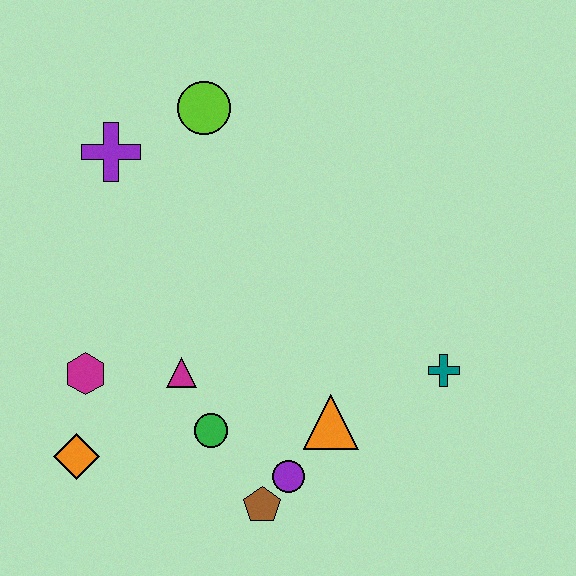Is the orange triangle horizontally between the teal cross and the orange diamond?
Yes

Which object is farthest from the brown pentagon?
The lime circle is farthest from the brown pentagon.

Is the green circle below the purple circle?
No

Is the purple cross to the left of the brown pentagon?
Yes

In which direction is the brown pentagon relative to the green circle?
The brown pentagon is below the green circle.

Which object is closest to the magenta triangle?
The green circle is closest to the magenta triangle.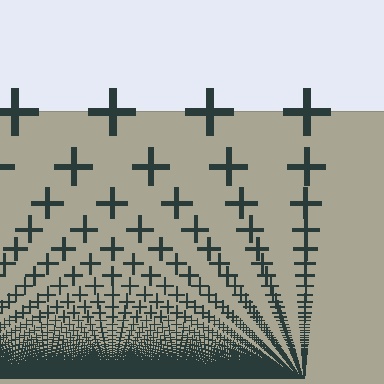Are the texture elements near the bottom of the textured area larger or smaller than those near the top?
Smaller. The gradient is inverted — elements near the bottom are smaller and denser.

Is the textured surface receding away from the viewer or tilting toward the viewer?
The surface appears to tilt toward the viewer. Texture elements get larger and sparser toward the top.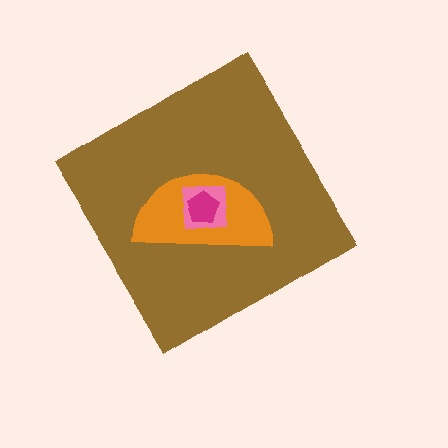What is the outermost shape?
The brown diamond.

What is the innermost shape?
The magenta pentagon.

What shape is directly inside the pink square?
The magenta pentagon.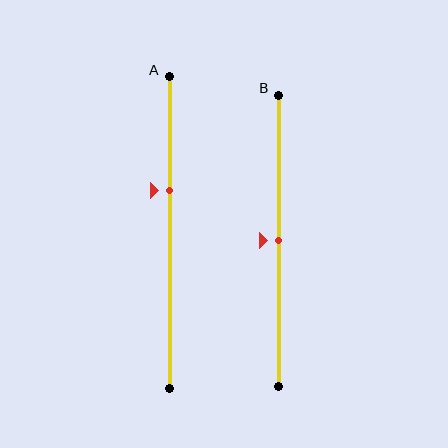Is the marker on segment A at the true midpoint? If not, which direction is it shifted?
No, the marker on segment A is shifted upward by about 13% of the segment length.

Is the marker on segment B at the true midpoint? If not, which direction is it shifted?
Yes, the marker on segment B is at the true midpoint.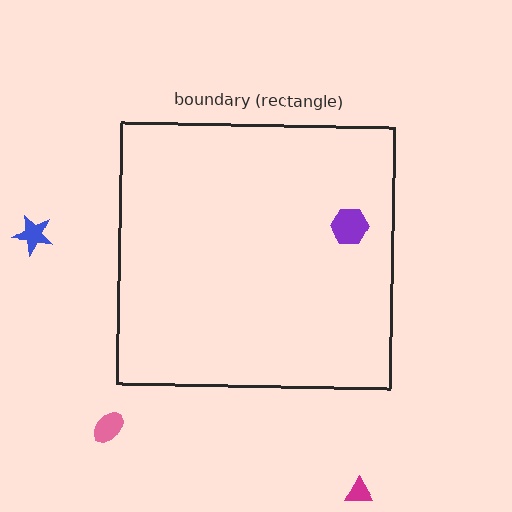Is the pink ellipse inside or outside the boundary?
Outside.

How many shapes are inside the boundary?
1 inside, 3 outside.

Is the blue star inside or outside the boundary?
Outside.